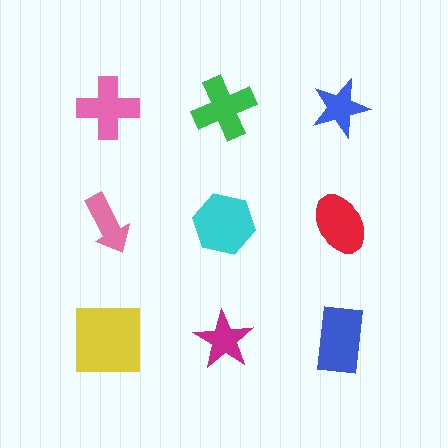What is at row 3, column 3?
A blue rectangle.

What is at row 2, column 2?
A cyan hexagon.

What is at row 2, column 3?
A red ellipse.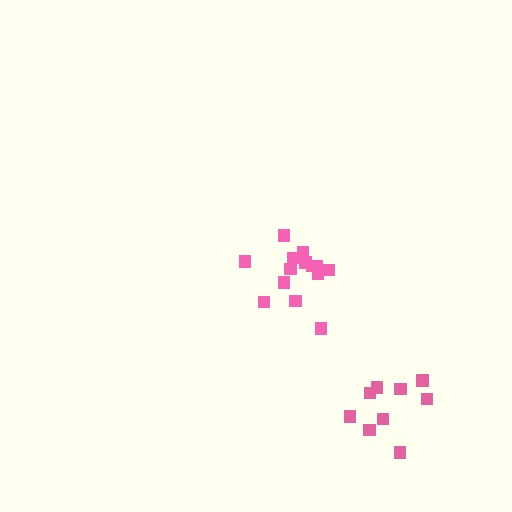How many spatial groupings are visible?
There are 2 spatial groupings.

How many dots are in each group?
Group 1: 14 dots, Group 2: 9 dots (23 total).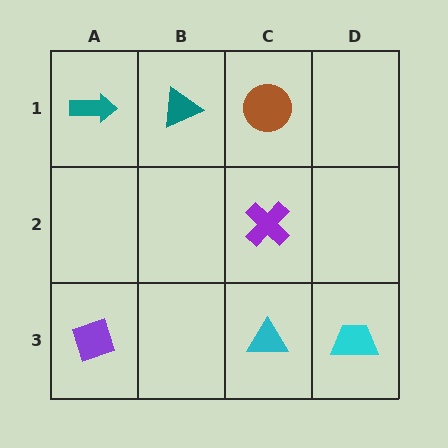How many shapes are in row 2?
1 shape.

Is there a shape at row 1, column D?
No, that cell is empty.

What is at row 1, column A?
A teal arrow.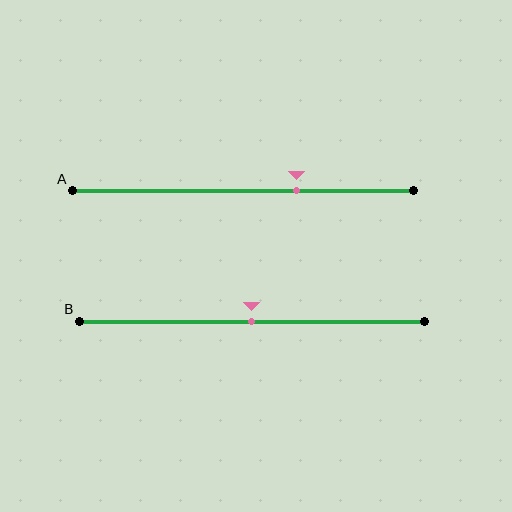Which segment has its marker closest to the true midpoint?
Segment B has its marker closest to the true midpoint.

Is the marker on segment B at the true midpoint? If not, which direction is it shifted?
Yes, the marker on segment B is at the true midpoint.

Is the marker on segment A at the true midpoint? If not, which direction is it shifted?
No, the marker on segment A is shifted to the right by about 16% of the segment length.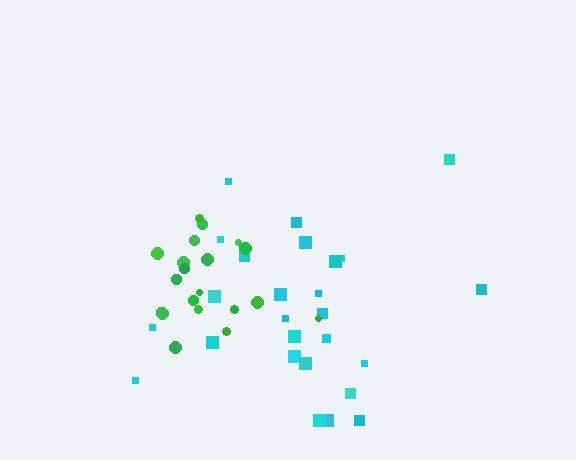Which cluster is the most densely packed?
Green.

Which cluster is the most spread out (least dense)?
Cyan.